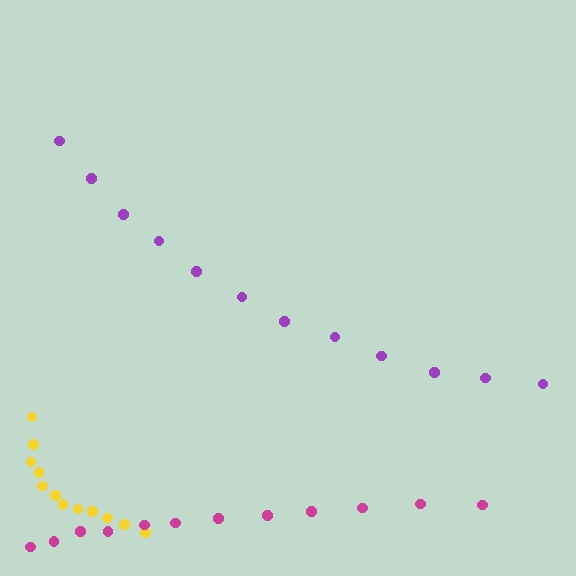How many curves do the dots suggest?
There are 3 distinct paths.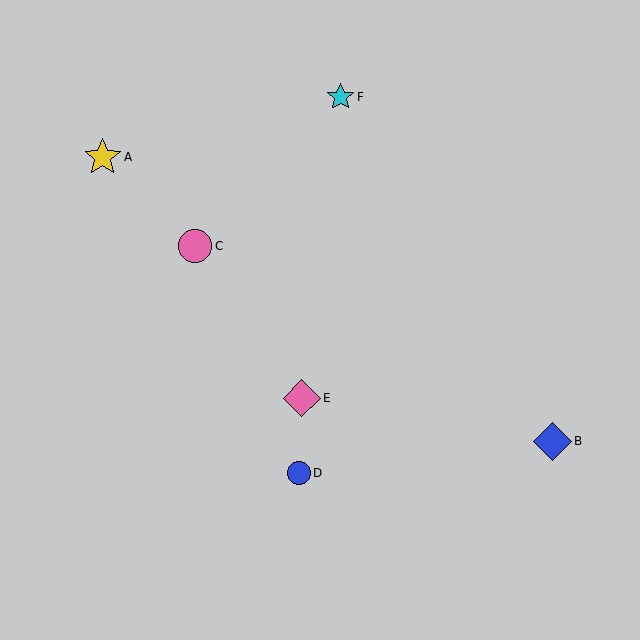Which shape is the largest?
The blue diamond (labeled B) is the largest.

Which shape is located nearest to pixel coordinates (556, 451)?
The blue diamond (labeled B) at (552, 441) is nearest to that location.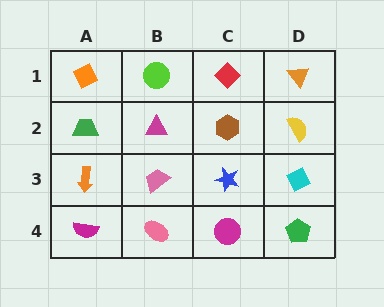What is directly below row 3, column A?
A magenta semicircle.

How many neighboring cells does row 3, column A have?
3.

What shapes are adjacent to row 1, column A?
A green trapezoid (row 2, column A), a lime circle (row 1, column B).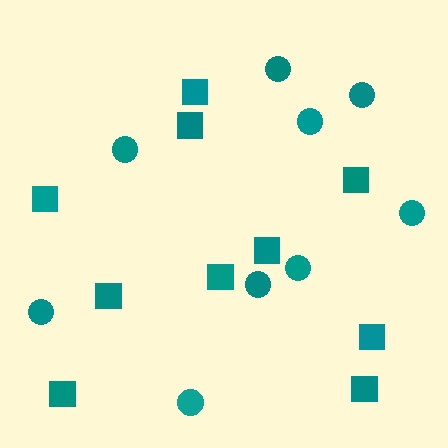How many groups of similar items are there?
There are 2 groups: one group of squares (10) and one group of circles (9).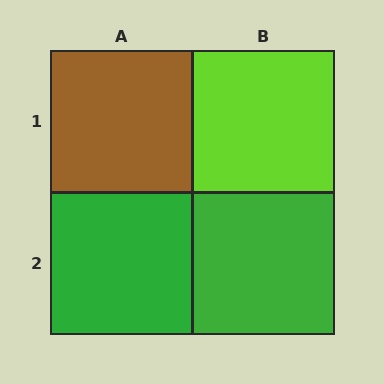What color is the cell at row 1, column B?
Lime.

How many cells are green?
2 cells are green.